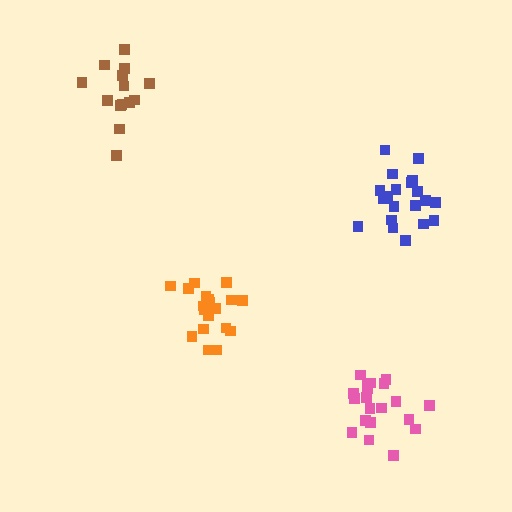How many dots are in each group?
Group 1: 14 dots, Group 2: 20 dots, Group 3: 19 dots, Group 4: 20 dots (73 total).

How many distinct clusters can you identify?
There are 4 distinct clusters.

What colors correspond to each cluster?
The clusters are colored: brown, blue, orange, pink.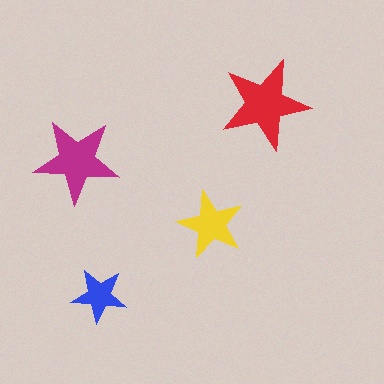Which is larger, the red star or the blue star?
The red one.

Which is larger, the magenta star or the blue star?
The magenta one.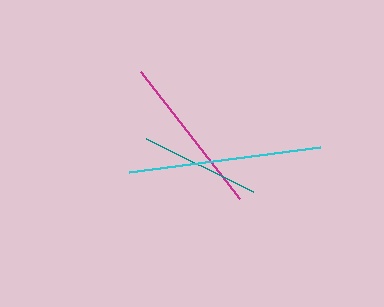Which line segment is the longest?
The cyan line is the longest at approximately 192 pixels.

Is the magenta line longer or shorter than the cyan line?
The cyan line is longer than the magenta line.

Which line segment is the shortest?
The teal line is the shortest at approximately 118 pixels.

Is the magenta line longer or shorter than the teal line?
The magenta line is longer than the teal line.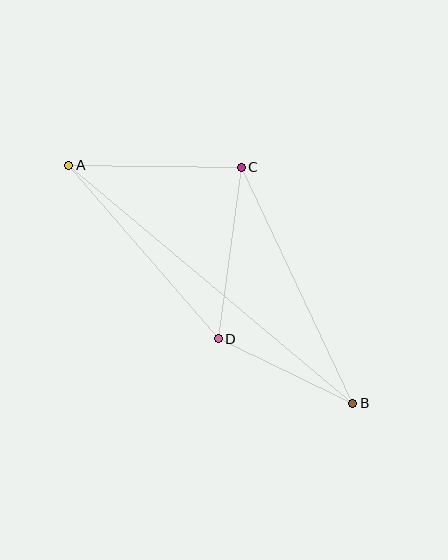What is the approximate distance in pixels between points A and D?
The distance between A and D is approximately 229 pixels.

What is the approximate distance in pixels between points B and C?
The distance between B and C is approximately 261 pixels.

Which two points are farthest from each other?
Points A and B are farthest from each other.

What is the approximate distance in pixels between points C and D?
The distance between C and D is approximately 173 pixels.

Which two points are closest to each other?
Points B and D are closest to each other.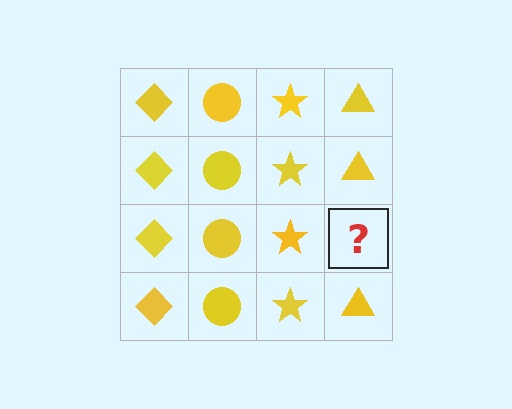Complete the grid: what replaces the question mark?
The question mark should be replaced with a yellow triangle.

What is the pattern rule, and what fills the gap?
The rule is that each column has a consistent shape. The gap should be filled with a yellow triangle.